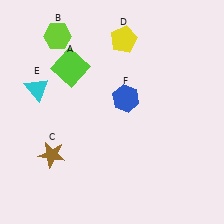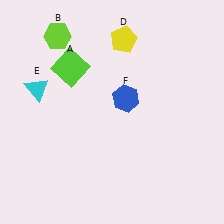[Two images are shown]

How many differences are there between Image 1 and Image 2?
There is 1 difference between the two images.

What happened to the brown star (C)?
The brown star (C) was removed in Image 2. It was in the bottom-left area of Image 1.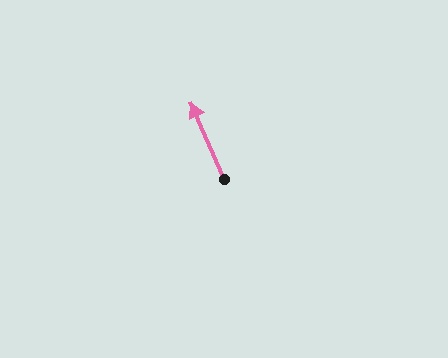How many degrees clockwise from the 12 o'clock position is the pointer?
Approximately 337 degrees.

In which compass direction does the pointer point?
Northwest.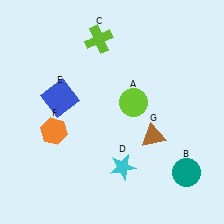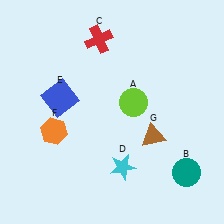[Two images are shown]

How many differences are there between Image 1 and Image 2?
There is 1 difference between the two images.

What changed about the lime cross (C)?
In Image 1, C is lime. In Image 2, it changed to red.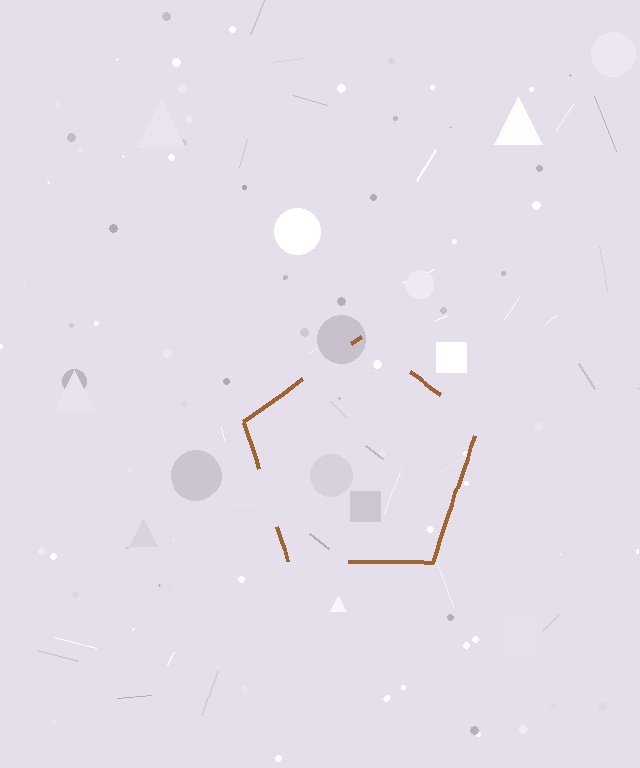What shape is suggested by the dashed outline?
The dashed outline suggests a pentagon.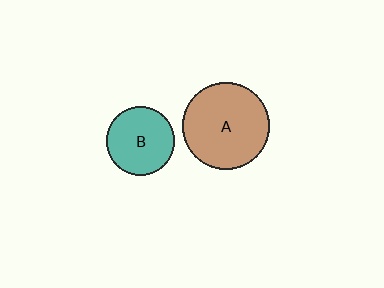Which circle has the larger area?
Circle A (brown).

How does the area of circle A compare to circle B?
Approximately 1.6 times.